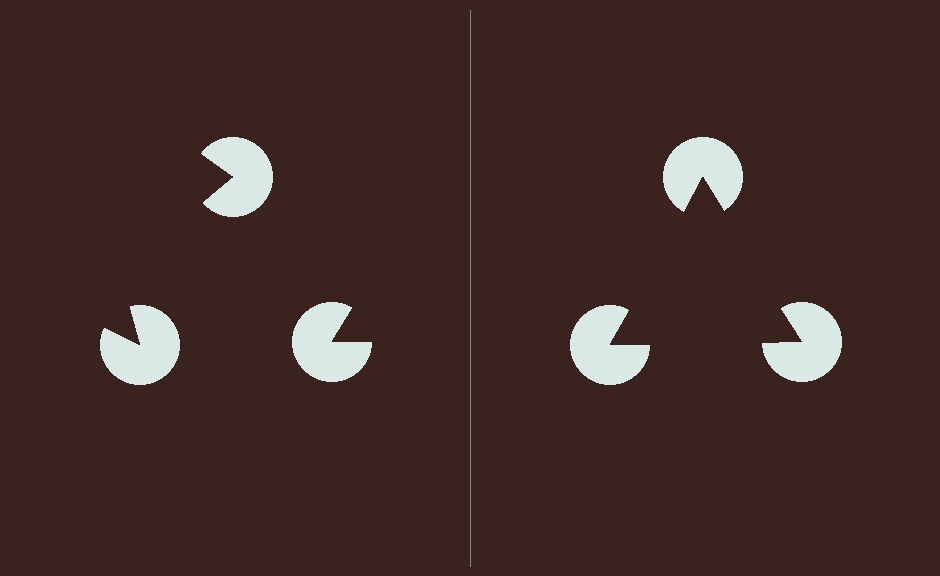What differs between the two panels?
The pac-man discs are positioned identically on both sides; only the wedge orientations differ. On the right they align to a triangle; on the left they are misaligned.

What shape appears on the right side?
An illusory triangle.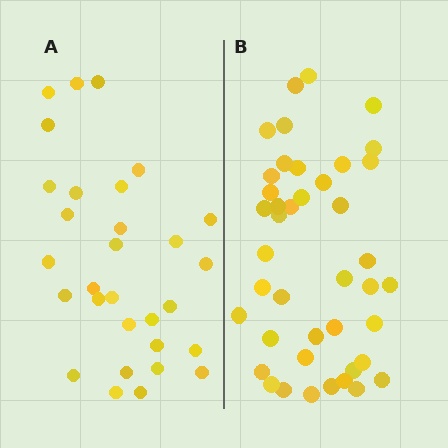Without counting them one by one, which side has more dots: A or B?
Region B (the right region) has more dots.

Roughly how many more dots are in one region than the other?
Region B has roughly 12 or so more dots than region A.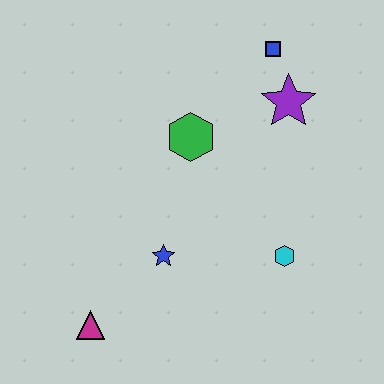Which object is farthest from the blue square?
The magenta triangle is farthest from the blue square.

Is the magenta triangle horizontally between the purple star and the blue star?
No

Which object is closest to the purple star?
The blue square is closest to the purple star.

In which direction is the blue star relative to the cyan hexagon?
The blue star is to the left of the cyan hexagon.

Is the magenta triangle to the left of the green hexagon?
Yes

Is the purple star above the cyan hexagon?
Yes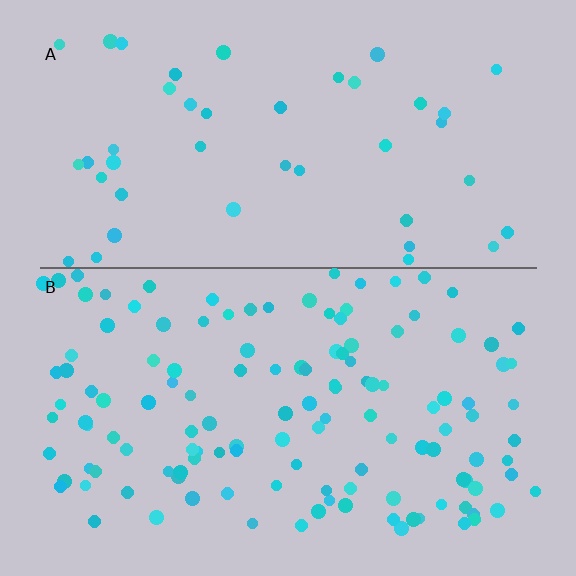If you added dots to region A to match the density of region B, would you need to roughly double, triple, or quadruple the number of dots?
Approximately triple.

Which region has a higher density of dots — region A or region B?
B (the bottom).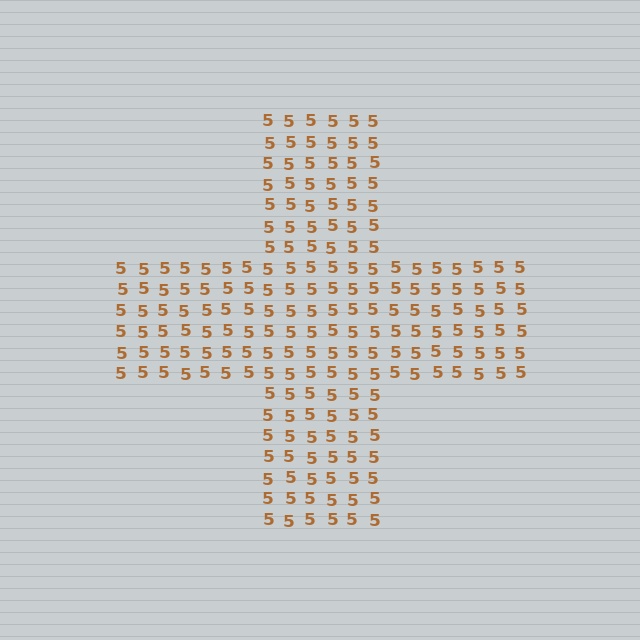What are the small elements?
The small elements are digit 5's.